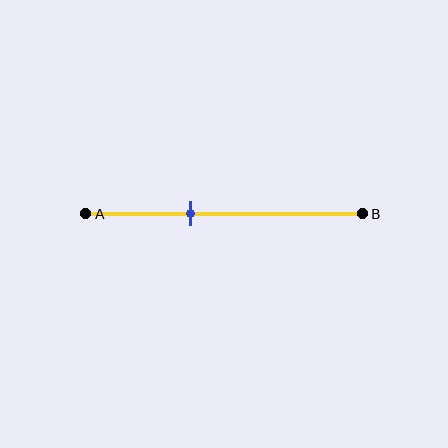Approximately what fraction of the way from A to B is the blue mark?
The blue mark is approximately 40% of the way from A to B.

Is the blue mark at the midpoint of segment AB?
No, the mark is at about 40% from A, not at the 50% midpoint.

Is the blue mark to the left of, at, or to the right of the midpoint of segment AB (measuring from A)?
The blue mark is to the left of the midpoint of segment AB.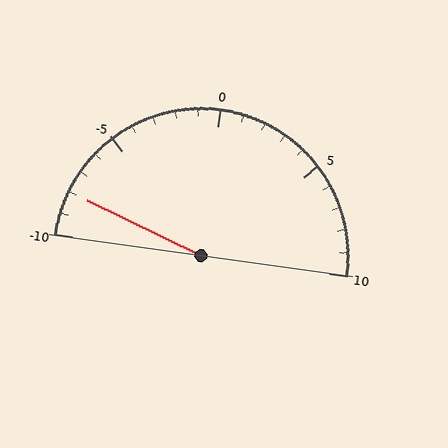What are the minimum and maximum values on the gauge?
The gauge ranges from -10 to 10.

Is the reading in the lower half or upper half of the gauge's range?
The reading is in the lower half of the range (-10 to 10).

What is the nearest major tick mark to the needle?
The nearest major tick mark is -10.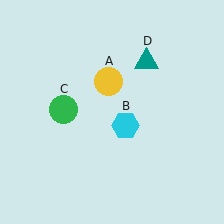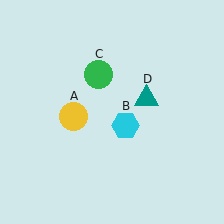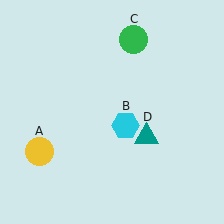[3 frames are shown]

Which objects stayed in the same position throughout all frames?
Cyan hexagon (object B) remained stationary.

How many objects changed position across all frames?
3 objects changed position: yellow circle (object A), green circle (object C), teal triangle (object D).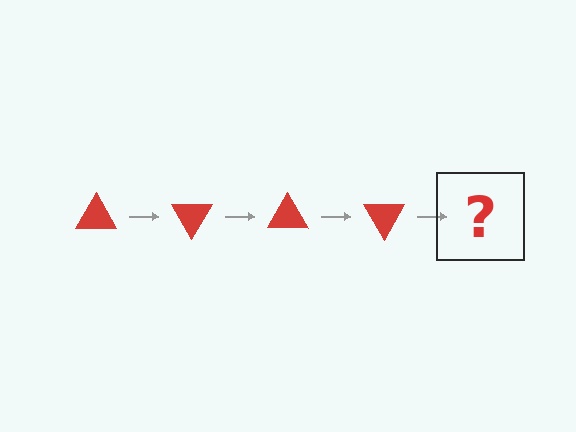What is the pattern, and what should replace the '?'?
The pattern is that the triangle rotates 60 degrees each step. The '?' should be a red triangle rotated 240 degrees.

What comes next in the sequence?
The next element should be a red triangle rotated 240 degrees.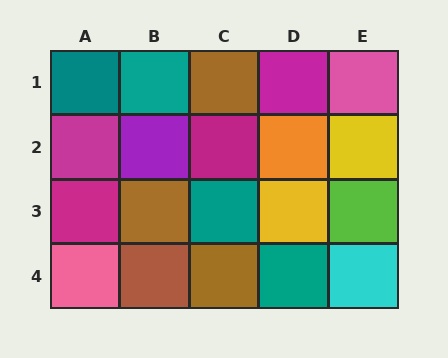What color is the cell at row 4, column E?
Cyan.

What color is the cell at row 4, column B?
Brown.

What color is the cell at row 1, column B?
Teal.